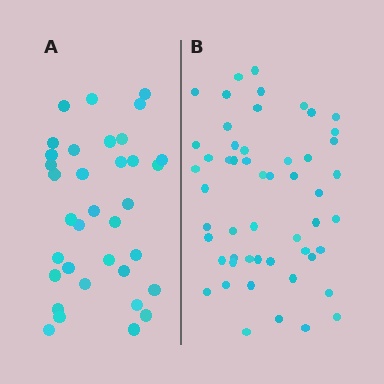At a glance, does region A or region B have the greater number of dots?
Region B (the right region) has more dots.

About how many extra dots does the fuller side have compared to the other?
Region B has approximately 20 more dots than region A.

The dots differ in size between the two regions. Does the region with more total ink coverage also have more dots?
No. Region A has more total ink coverage because its dots are larger, but region B actually contains more individual dots. Total area can be misleading — the number of items is what matters here.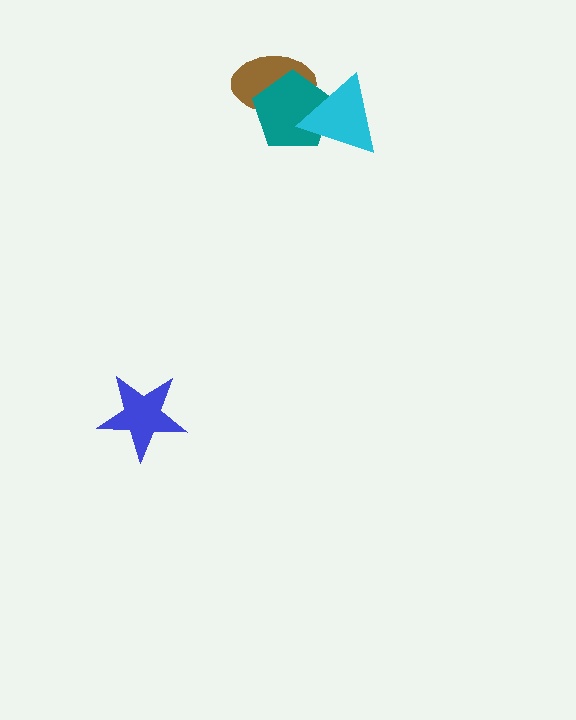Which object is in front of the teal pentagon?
The cyan triangle is in front of the teal pentagon.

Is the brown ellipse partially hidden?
Yes, it is partially covered by another shape.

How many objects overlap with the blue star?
0 objects overlap with the blue star.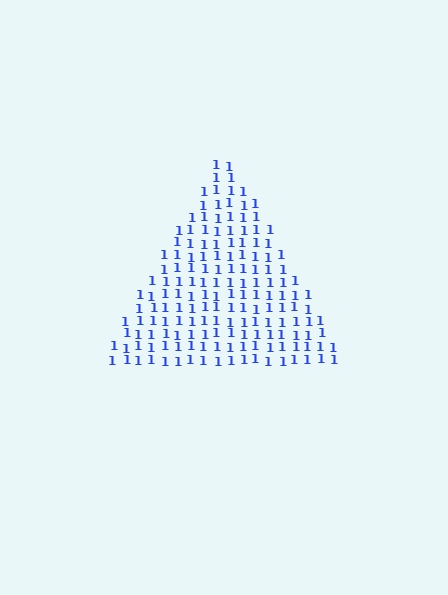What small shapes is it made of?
It is made of small digit 1's.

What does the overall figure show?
The overall figure shows a triangle.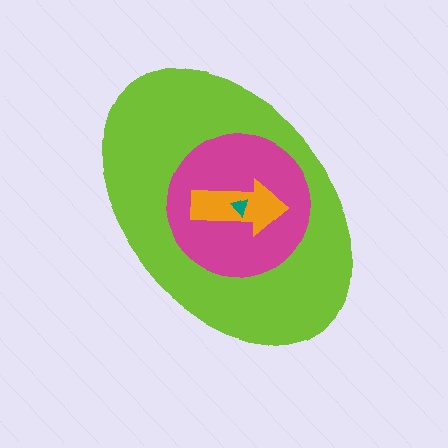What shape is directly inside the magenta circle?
The orange arrow.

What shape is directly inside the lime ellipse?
The magenta circle.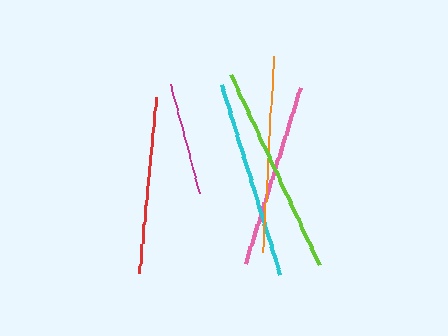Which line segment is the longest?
The lime line is the longest at approximately 210 pixels.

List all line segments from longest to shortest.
From longest to shortest: lime, cyan, orange, pink, red, magenta.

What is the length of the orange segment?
The orange segment is approximately 196 pixels long.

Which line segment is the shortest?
The magenta line is the shortest at approximately 113 pixels.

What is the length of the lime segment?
The lime segment is approximately 210 pixels long.